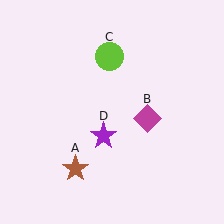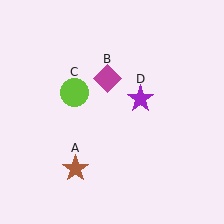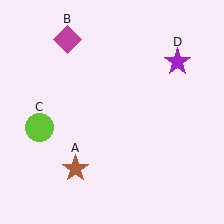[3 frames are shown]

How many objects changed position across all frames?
3 objects changed position: magenta diamond (object B), lime circle (object C), purple star (object D).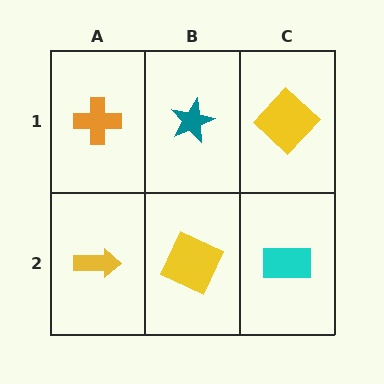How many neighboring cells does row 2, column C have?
2.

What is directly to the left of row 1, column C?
A teal star.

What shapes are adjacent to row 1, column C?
A cyan rectangle (row 2, column C), a teal star (row 1, column B).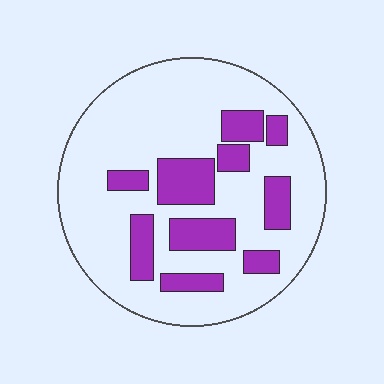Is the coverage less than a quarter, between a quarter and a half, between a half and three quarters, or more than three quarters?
Less than a quarter.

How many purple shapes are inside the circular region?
10.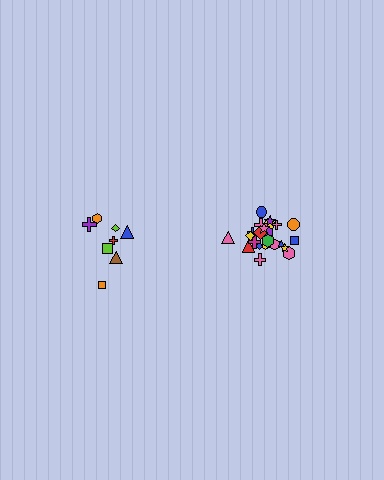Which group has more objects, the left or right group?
The right group.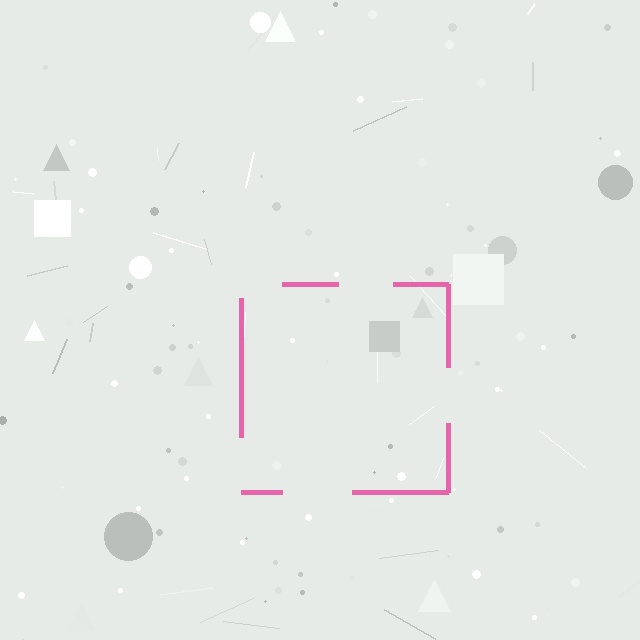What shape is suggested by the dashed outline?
The dashed outline suggests a square.